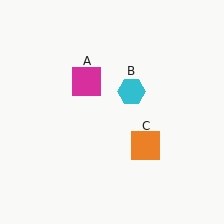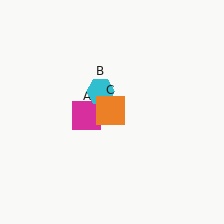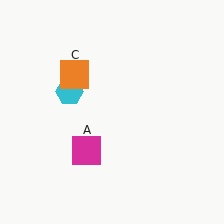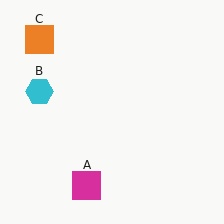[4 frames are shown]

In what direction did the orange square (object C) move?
The orange square (object C) moved up and to the left.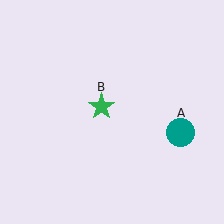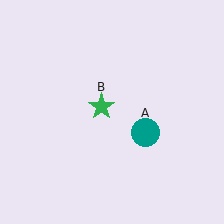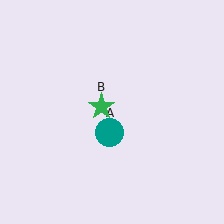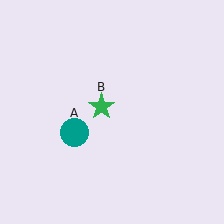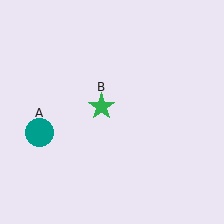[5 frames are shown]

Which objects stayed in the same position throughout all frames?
Green star (object B) remained stationary.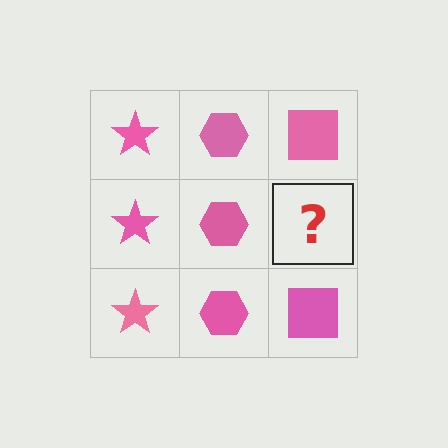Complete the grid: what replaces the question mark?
The question mark should be replaced with a pink square.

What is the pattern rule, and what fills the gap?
The rule is that each column has a consistent shape. The gap should be filled with a pink square.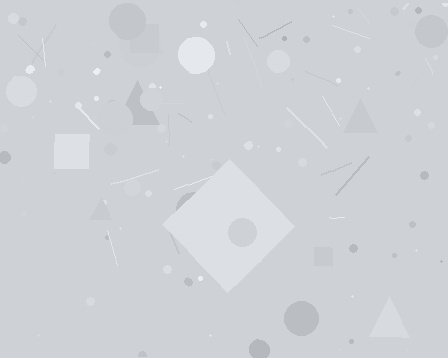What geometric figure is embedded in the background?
A diamond is embedded in the background.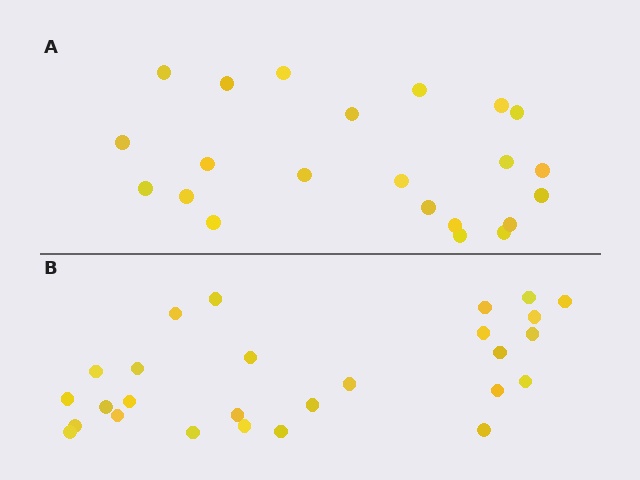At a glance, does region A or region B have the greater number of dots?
Region B (the bottom region) has more dots.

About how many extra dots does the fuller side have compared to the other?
Region B has about 5 more dots than region A.